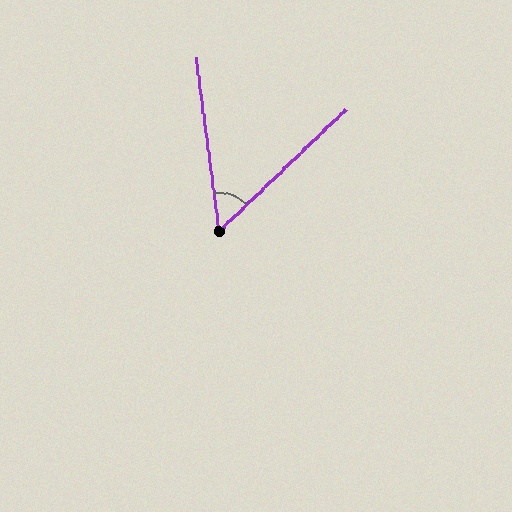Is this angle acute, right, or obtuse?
It is acute.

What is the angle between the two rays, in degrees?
Approximately 54 degrees.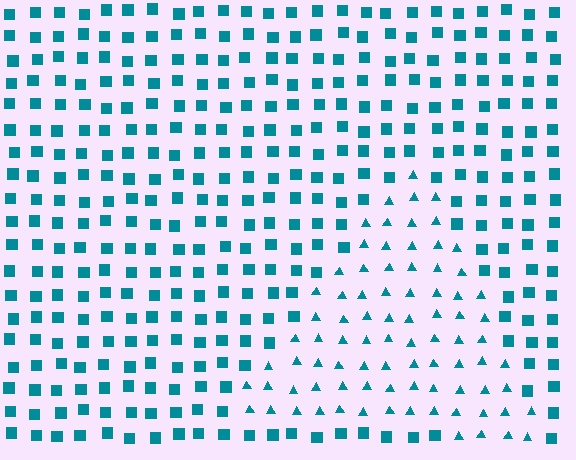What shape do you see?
I see a triangle.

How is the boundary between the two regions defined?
The boundary is defined by a change in element shape: triangles inside vs. squares outside. All elements share the same color and spacing.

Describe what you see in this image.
The image is filled with small teal elements arranged in a uniform grid. A triangle-shaped region contains triangles, while the surrounding area contains squares. The boundary is defined purely by the change in element shape.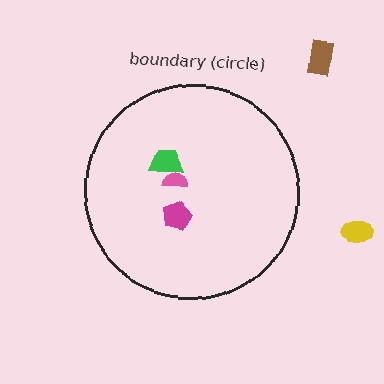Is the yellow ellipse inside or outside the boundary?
Outside.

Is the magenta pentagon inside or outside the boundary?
Inside.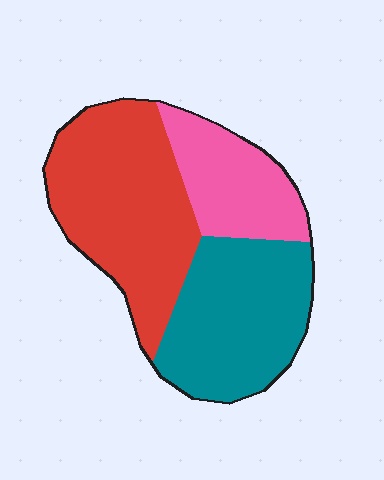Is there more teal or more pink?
Teal.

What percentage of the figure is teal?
Teal takes up between a quarter and a half of the figure.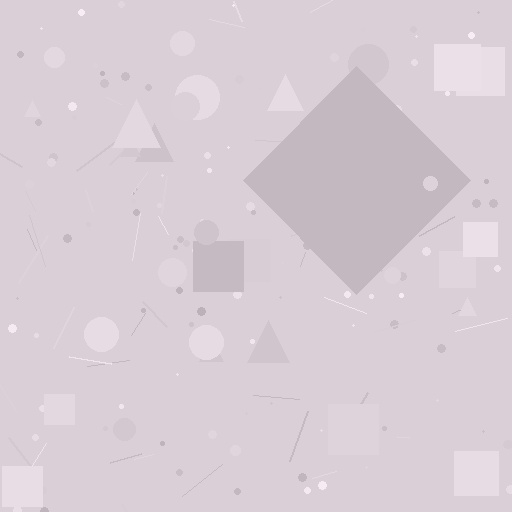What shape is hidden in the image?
A diamond is hidden in the image.